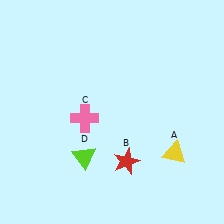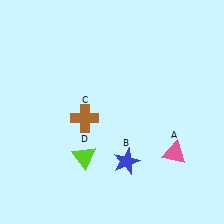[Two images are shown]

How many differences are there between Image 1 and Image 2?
There are 3 differences between the two images.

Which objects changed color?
A changed from yellow to pink. B changed from red to blue. C changed from pink to brown.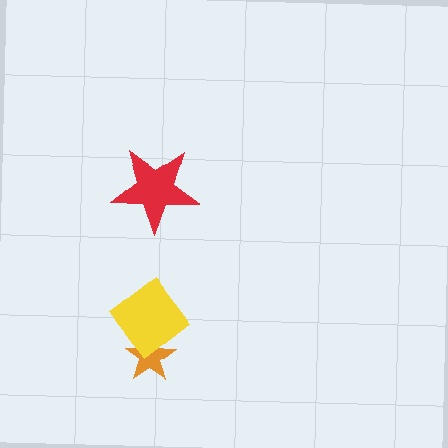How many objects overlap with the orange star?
1 object overlaps with the orange star.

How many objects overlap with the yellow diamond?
1 object overlaps with the yellow diamond.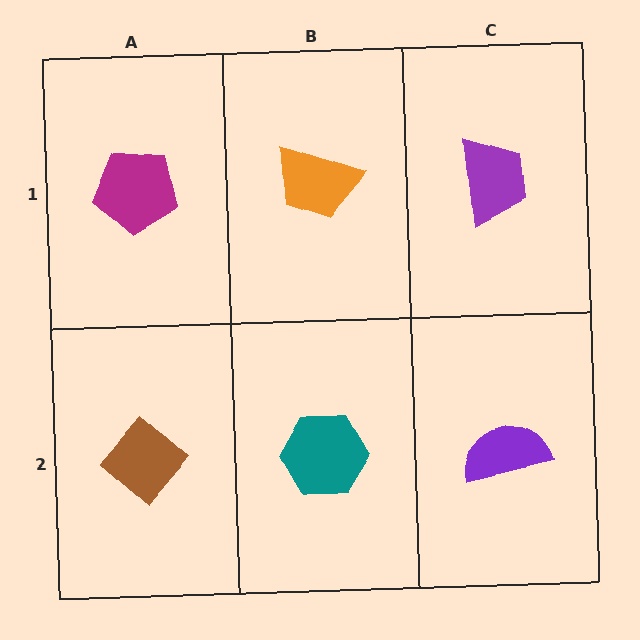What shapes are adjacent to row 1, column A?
A brown diamond (row 2, column A), an orange trapezoid (row 1, column B).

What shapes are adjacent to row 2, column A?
A magenta pentagon (row 1, column A), a teal hexagon (row 2, column B).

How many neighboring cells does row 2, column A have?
2.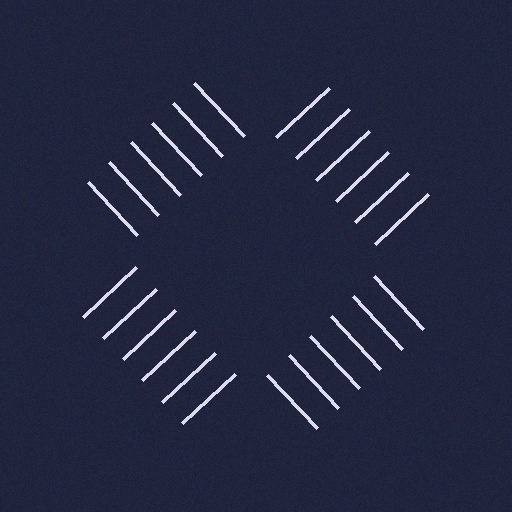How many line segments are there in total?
24 — 6 along each of the 4 edges.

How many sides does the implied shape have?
4 sides — the line-ends trace a square.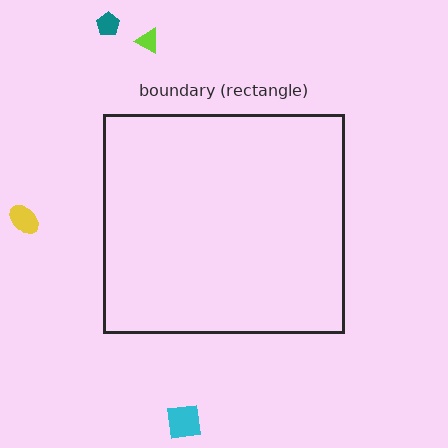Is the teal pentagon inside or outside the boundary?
Outside.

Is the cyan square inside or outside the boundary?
Outside.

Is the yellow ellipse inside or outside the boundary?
Outside.